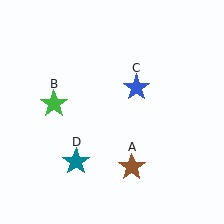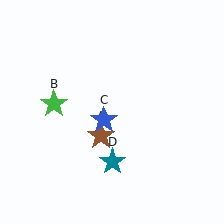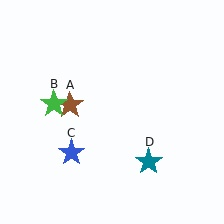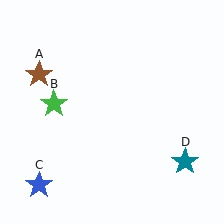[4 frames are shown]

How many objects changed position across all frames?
3 objects changed position: brown star (object A), blue star (object C), teal star (object D).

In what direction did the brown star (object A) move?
The brown star (object A) moved up and to the left.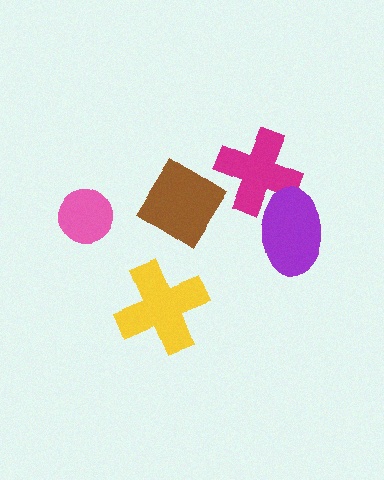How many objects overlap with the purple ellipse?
1 object overlaps with the purple ellipse.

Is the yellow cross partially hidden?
No, no other shape covers it.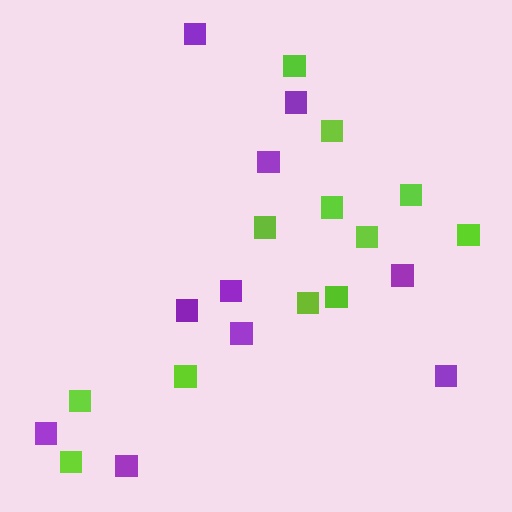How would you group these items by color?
There are 2 groups: one group of lime squares (12) and one group of purple squares (10).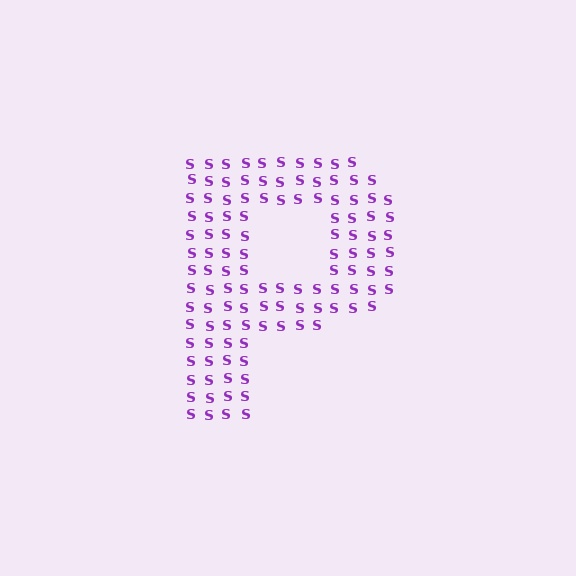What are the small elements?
The small elements are letter S's.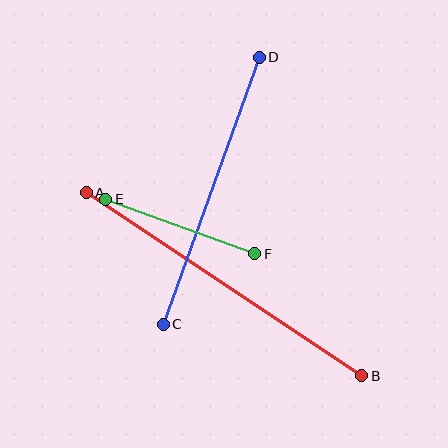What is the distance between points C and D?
The distance is approximately 283 pixels.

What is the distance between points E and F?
The distance is approximately 159 pixels.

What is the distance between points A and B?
The distance is approximately 331 pixels.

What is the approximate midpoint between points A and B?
The midpoint is at approximately (224, 284) pixels.